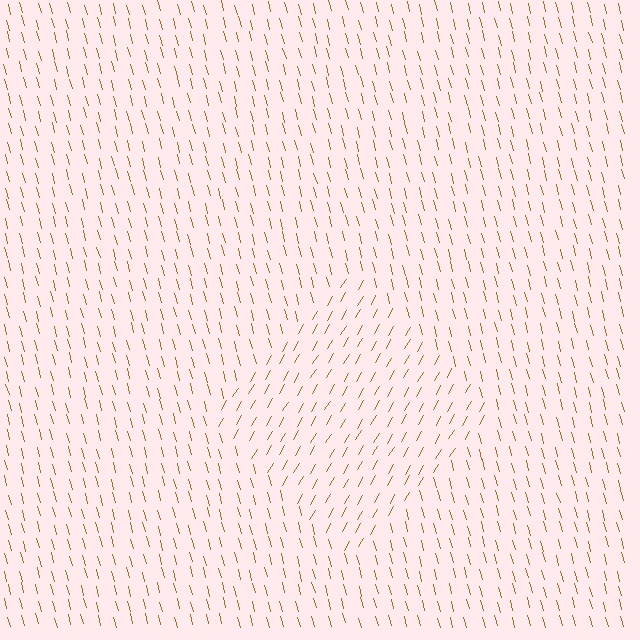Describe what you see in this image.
The image is filled with small brown line segments. A diamond region in the image has lines oriented differently from the surrounding lines, creating a visible texture boundary.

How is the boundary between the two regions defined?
The boundary is defined purely by a change in line orientation (approximately 45 degrees difference). All lines are the same color and thickness.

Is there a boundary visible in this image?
Yes, there is a texture boundary formed by a change in line orientation.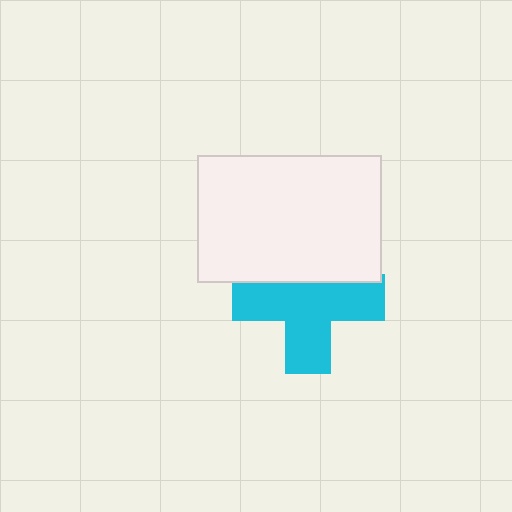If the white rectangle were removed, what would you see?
You would see the complete cyan cross.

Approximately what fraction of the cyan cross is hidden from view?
Roughly 32% of the cyan cross is hidden behind the white rectangle.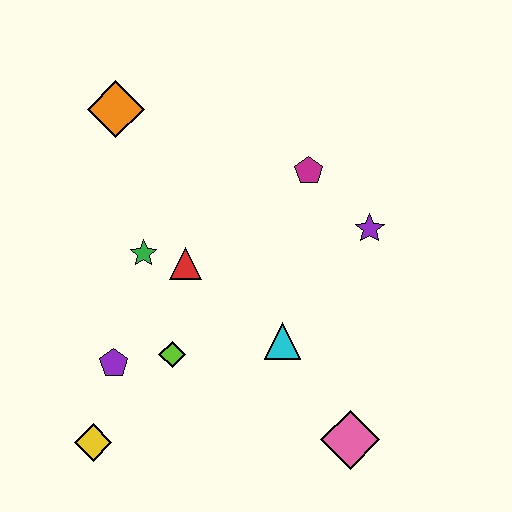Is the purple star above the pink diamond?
Yes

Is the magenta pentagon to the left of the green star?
No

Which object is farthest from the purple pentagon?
The purple star is farthest from the purple pentagon.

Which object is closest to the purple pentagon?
The lime diamond is closest to the purple pentagon.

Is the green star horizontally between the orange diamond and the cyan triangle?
Yes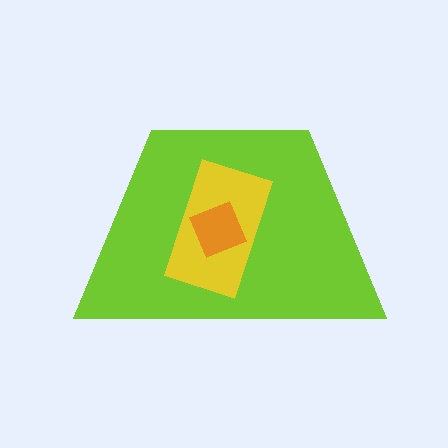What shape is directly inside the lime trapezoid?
The yellow rectangle.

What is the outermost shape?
The lime trapezoid.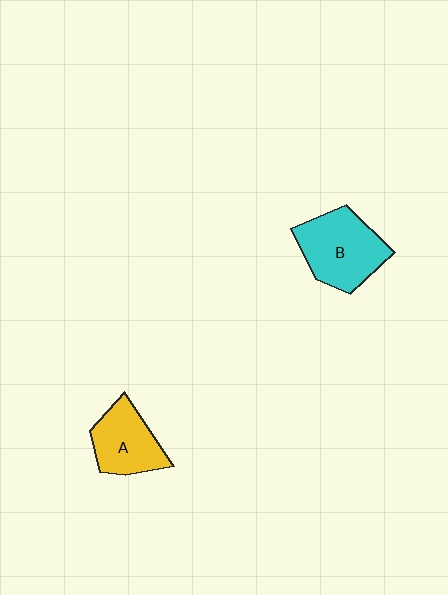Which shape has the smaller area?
Shape A (yellow).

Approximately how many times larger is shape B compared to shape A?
Approximately 1.3 times.